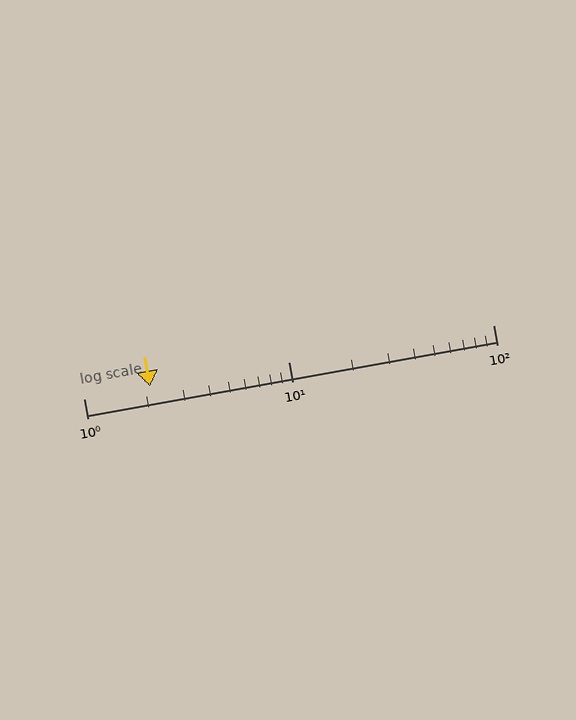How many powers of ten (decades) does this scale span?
The scale spans 2 decades, from 1 to 100.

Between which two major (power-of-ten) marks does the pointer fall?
The pointer is between 1 and 10.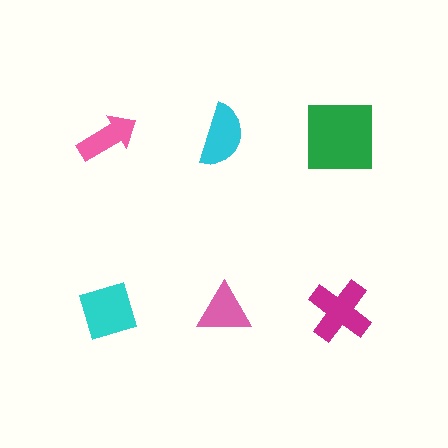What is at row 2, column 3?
A magenta cross.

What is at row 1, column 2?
A cyan semicircle.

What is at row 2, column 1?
A cyan diamond.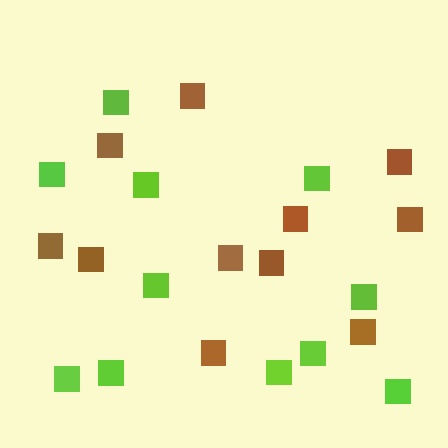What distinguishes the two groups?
There are 2 groups: one group of lime squares (11) and one group of brown squares (11).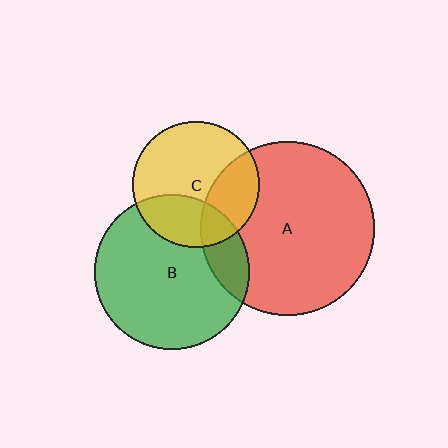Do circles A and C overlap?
Yes.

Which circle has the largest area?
Circle A (red).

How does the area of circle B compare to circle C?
Approximately 1.5 times.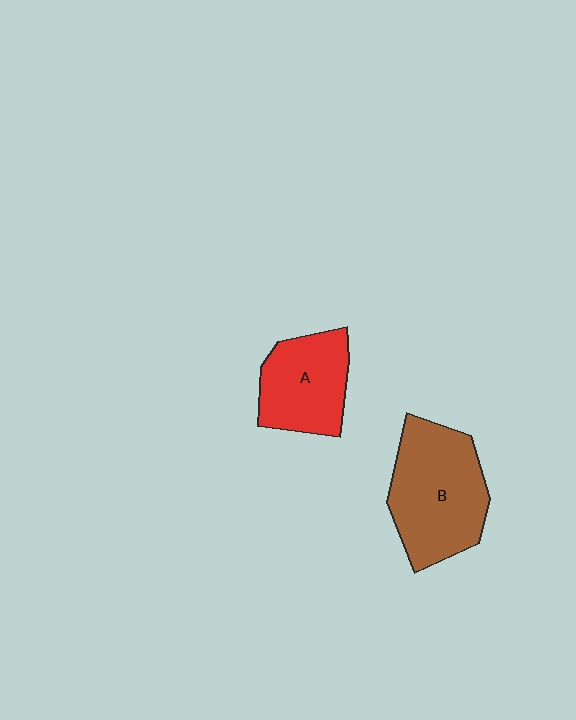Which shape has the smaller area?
Shape A (red).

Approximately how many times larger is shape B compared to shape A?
Approximately 1.4 times.